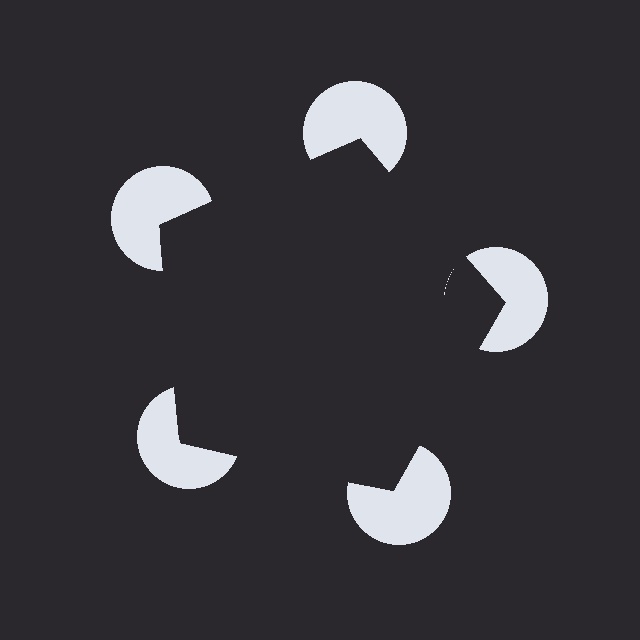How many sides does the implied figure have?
5 sides.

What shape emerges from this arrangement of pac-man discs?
An illusory pentagon — its edges are inferred from the aligned wedge cuts in the pac-man discs, not physically drawn.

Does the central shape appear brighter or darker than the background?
It typically appears slightly darker than the background, even though no actual brightness change is drawn.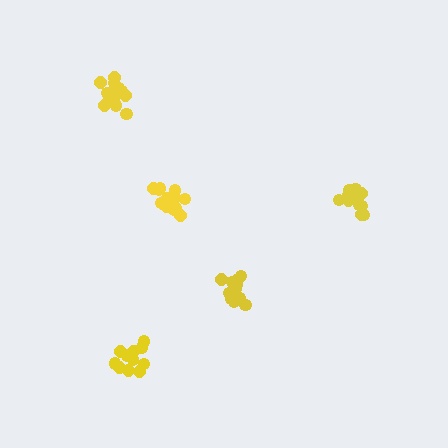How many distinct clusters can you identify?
There are 5 distinct clusters.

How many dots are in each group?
Group 1: 14 dots, Group 2: 15 dots, Group 3: 14 dots, Group 4: 12 dots, Group 5: 11 dots (66 total).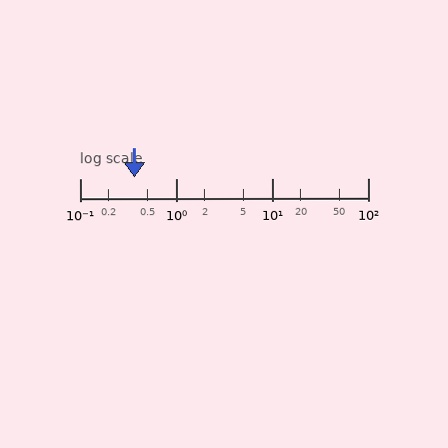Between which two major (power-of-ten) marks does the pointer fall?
The pointer is between 0.1 and 1.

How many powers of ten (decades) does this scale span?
The scale spans 3 decades, from 0.1 to 100.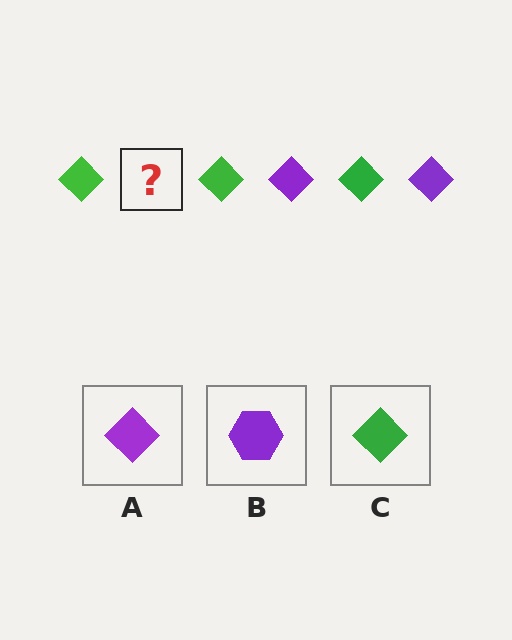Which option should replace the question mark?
Option A.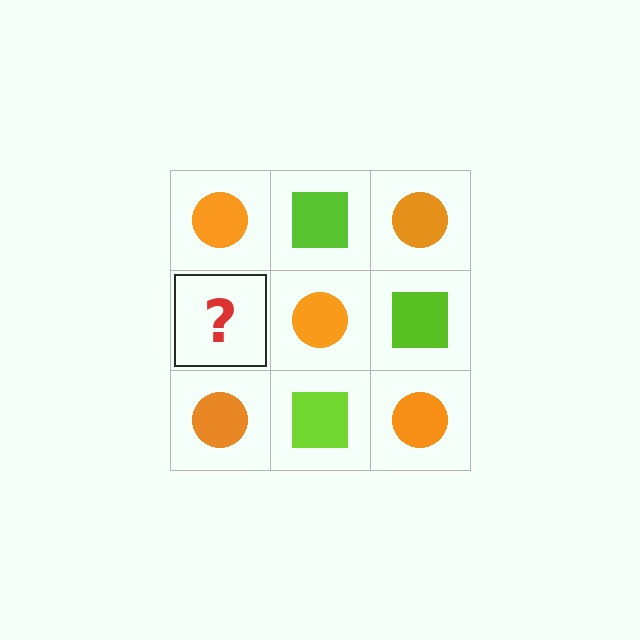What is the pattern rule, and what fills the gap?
The rule is that it alternates orange circle and lime square in a checkerboard pattern. The gap should be filled with a lime square.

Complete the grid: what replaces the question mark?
The question mark should be replaced with a lime square.